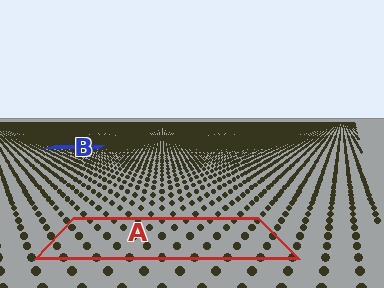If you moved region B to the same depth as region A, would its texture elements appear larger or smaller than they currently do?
They would appear larger. At a closer depth, the same texture elements are projected at a bigger on-screen size.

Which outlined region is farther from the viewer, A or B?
Region B is farther from the viewer — the texture elements inside it appear smaller and more densely packed.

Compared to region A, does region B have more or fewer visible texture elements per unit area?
Region B has more texture elements per unit area — they are packed more densely because it is farther away.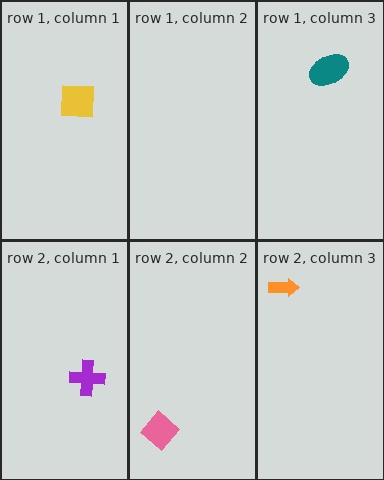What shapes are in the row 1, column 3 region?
The teal ellipse.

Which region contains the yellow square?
The row 1, column 1 region.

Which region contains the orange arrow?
The row 2, column 3 region.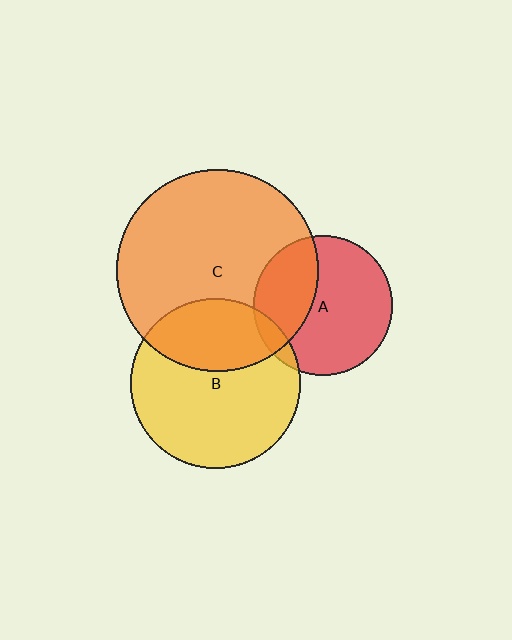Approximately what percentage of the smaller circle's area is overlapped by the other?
Approximately 10%.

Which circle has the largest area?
Circle C (orange).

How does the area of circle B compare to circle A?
Approximately 1.5 times.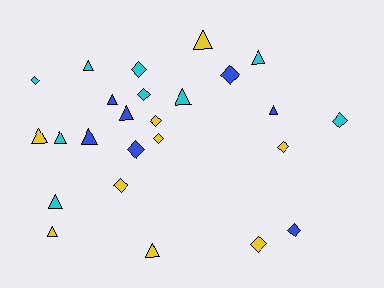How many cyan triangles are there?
There are 5 cyan triangles.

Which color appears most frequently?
Cyan, with 9 objects.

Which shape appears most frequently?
Triangle, with 13 objects.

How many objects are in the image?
There are 25 objects.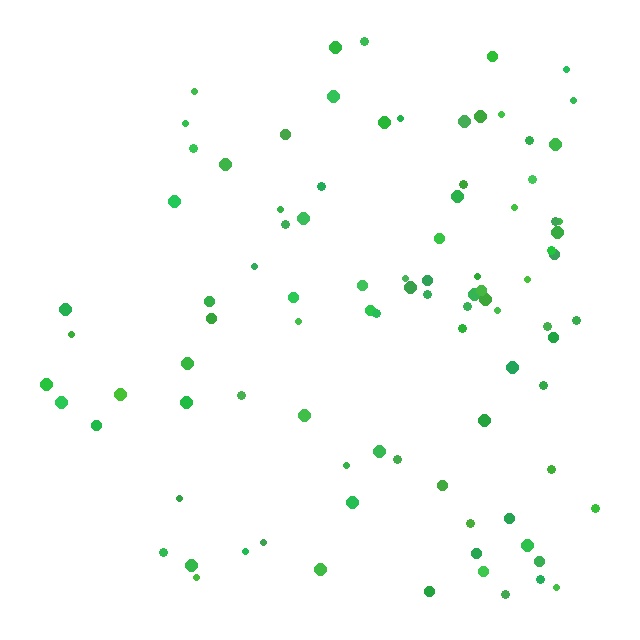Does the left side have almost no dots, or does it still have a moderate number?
Still a moderate number, just noticeably fewer than the right.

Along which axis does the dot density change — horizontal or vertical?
Horizontal.